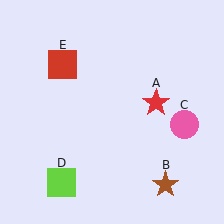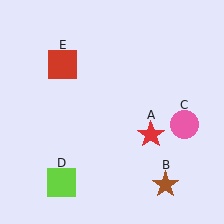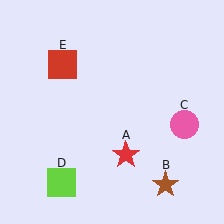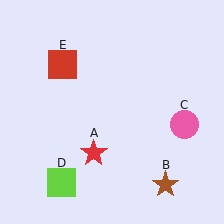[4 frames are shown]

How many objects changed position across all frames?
1 object changed position: red star (object A).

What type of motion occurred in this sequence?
The red star (object A) rotated clockwise around the center of the scene.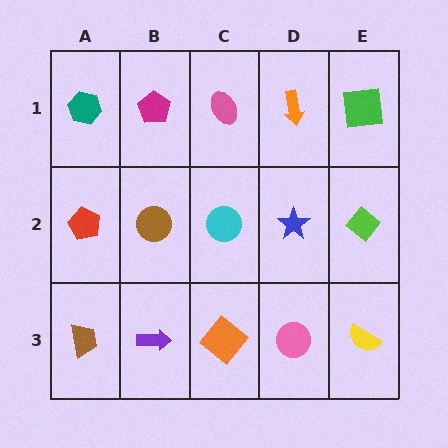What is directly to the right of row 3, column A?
A purple arrow.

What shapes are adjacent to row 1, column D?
A blue star (row 2, column D), a pink ellipse (row 1, column C), a green square (row 1, column E).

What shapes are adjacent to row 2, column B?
A magenta pentagon (row 1, column B), a purple arrow (row 3, column B), a red pentagon (row 2, column A), a cyan circle (row 2, column C).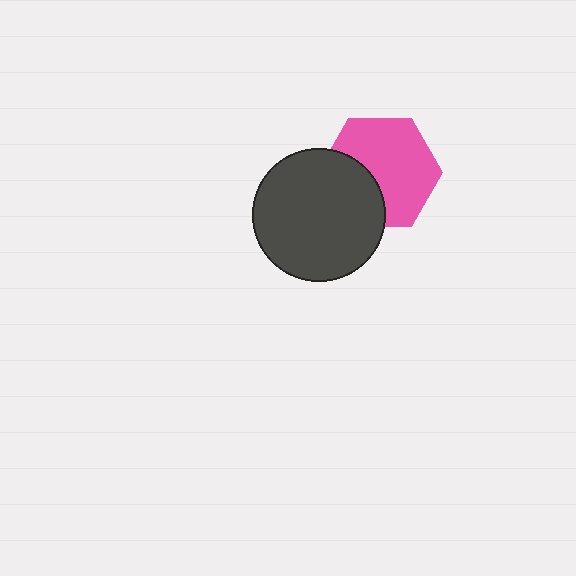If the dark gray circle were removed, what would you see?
You would see the complete pink hexagon.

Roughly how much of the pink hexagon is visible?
Most of it is visible (roughly 66%).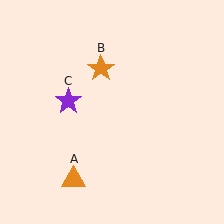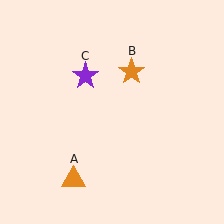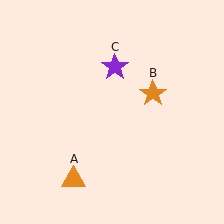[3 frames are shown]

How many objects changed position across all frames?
2 objects changed position: orange star (object B), purple star (object C).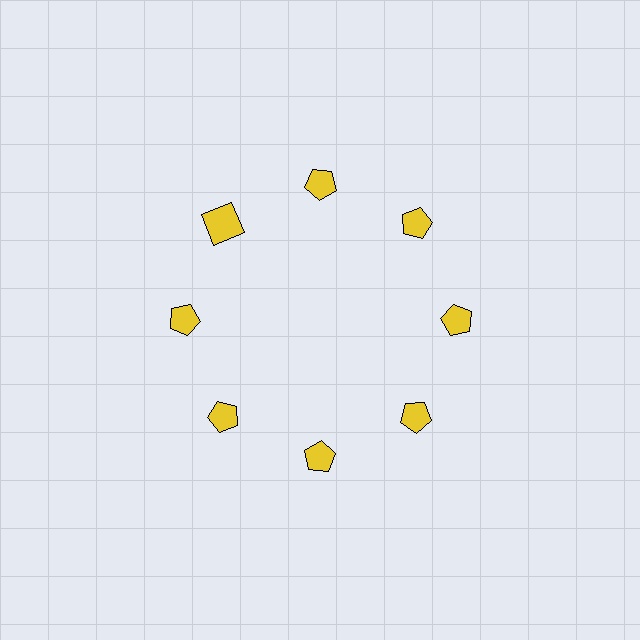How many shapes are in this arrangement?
There are 8 shapes arranged in a ring pattern.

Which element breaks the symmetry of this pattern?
The yellow square at roughly the 10 o'clock position breaks the symmetry. All other shapes are yellow pentagons.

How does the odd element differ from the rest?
It has a different shape: square instead of pentagon.